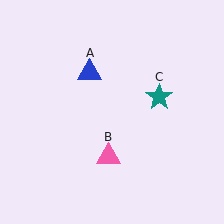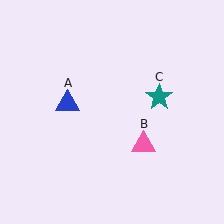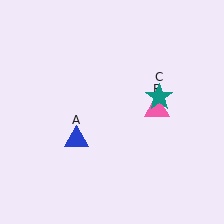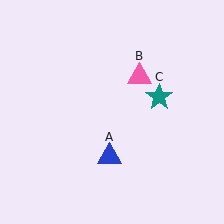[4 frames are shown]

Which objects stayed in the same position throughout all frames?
Teal star (object C) remained stationary.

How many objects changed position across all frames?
2 objects changed position: blue triangle (object A), pink triangle (object B).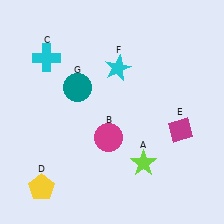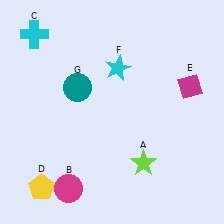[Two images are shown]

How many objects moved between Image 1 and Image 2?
3 objects moved between the two images.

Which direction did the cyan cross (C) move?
The cyan cross (C) moved up.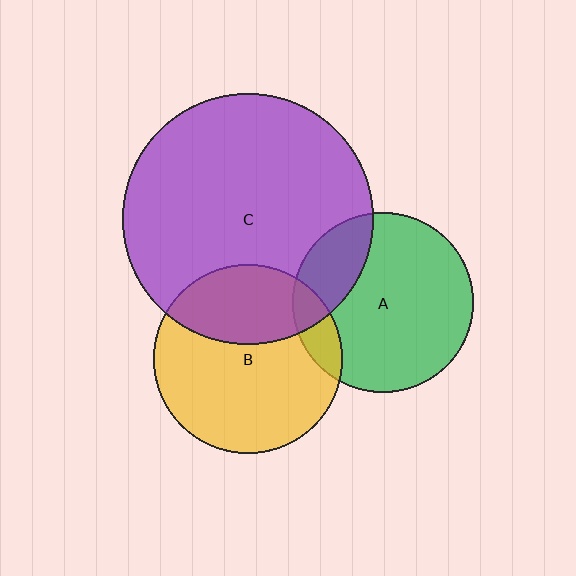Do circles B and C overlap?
Yes.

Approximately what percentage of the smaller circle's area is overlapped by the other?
Approximately 35%.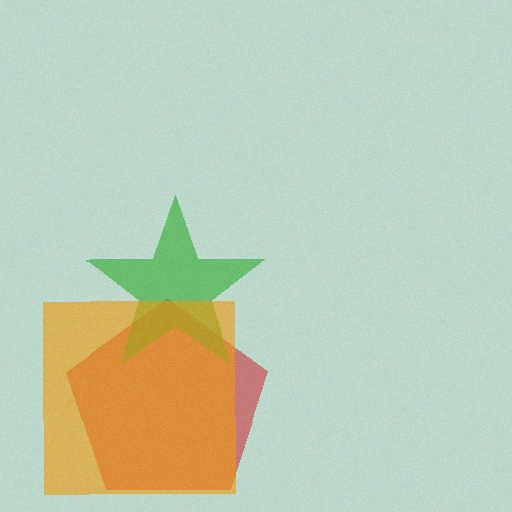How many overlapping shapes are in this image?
There are 3 overlapping shapes in the image.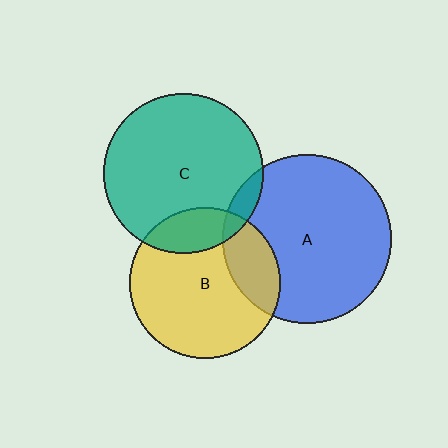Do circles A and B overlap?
Yes.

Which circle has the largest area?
Circle A (blue).